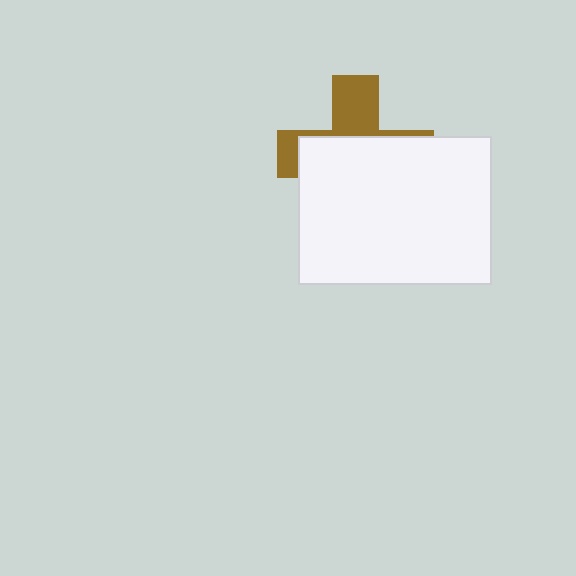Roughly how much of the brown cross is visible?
A small part of it is visible (roughly 34%).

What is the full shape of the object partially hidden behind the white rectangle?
The partially hidden object is a brown cross.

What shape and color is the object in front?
The object in front is a white rectangle.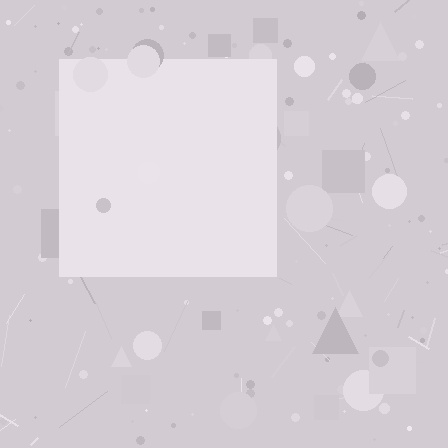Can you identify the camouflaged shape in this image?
The camouflaged shape is a square.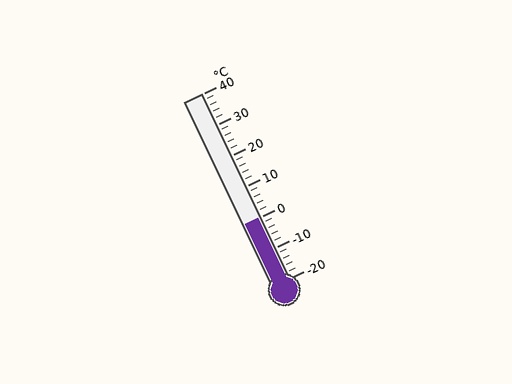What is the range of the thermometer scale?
The thermometer scale ranges from -20°C to 40°C.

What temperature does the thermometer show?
The thermometer shows approximately 0°C.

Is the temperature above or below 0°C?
The temperature is at 0°C.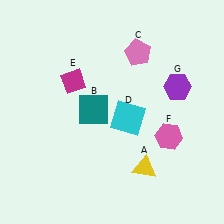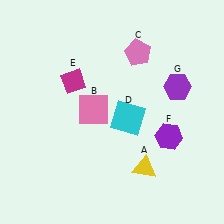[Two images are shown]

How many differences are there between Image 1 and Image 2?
There are 2 differences between the two images.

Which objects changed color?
B changed from teal to pink. F changed from pink to purple.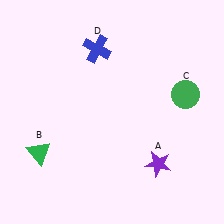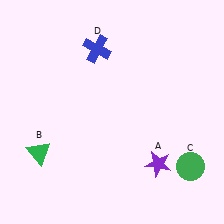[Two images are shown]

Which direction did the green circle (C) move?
The green circle (C) moved down.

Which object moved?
The green circle (C) moved down.